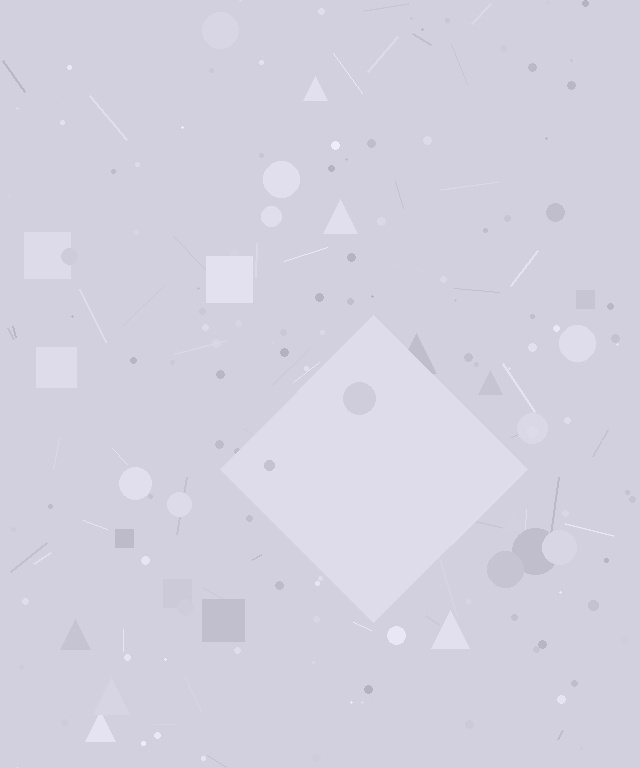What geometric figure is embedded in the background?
A diamond is embedded in the background.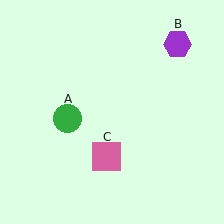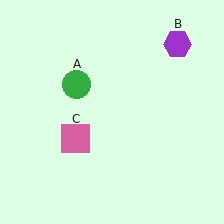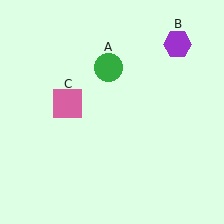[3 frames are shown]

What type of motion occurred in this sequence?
The green circle (object A), pink square (object C) rotated clockwise around the center of the scene.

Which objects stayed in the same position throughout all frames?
Purple hexagon (object B) remained stationary.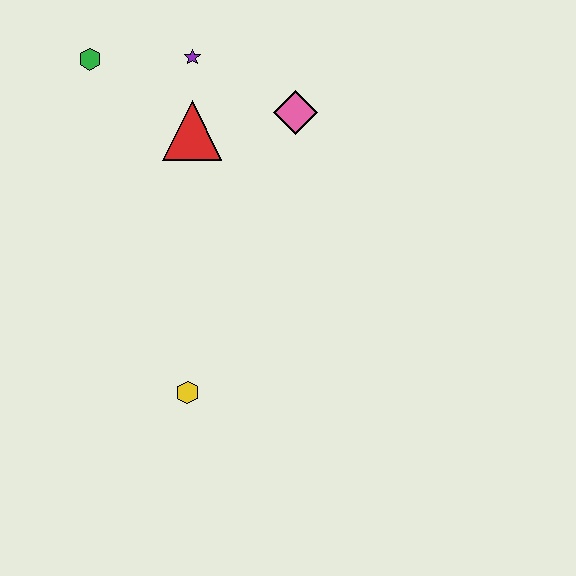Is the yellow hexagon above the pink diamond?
No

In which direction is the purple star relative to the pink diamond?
The purple star is to the left of the pink diamond.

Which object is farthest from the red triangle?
The yellow hexagon is farthest from the red triangle.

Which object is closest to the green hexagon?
The purple star is closest to the green hexagon.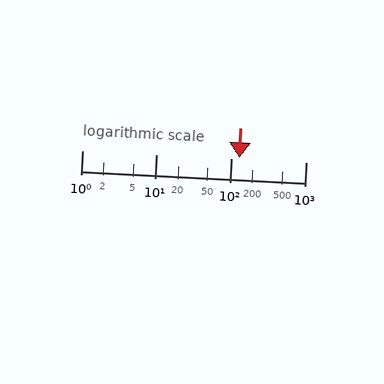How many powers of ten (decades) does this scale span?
The scale spans 3 decades, from 1 to 1000.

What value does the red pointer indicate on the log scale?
The pointer indicates approximately 130.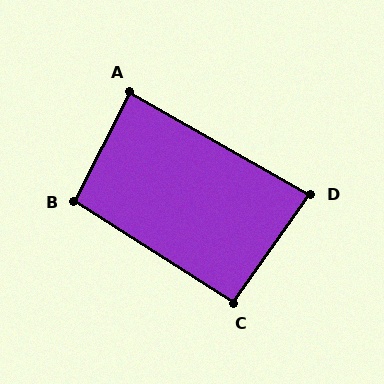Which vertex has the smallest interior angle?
D, at approximately 84 degrees.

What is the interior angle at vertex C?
Approximately 93 degrees (approximately right).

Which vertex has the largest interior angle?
B, at approximately 96 degrees.